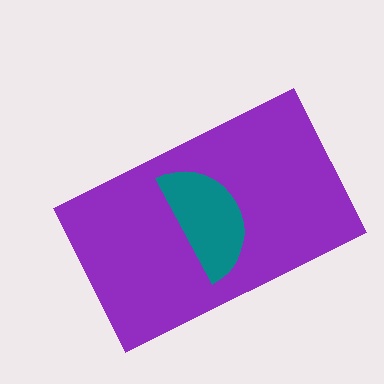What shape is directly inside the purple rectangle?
The teal semicircle.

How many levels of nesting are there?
2.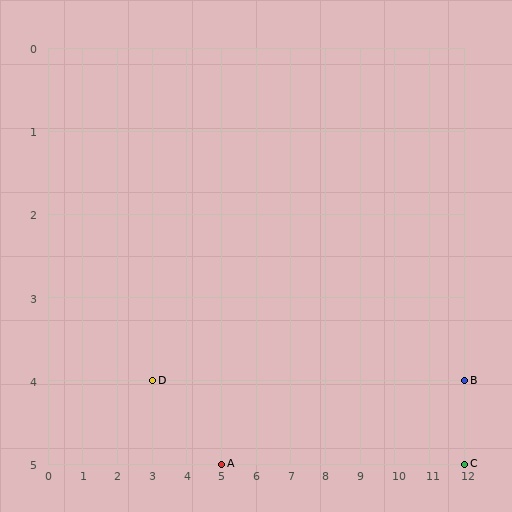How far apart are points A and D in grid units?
Points A and D are 2 columns and 1 row apart (about 2.2 grid units diagonally).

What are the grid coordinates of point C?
Point C is at grid coordinates (12, 5).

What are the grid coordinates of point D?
Point D is at grid coordinates (3, 4).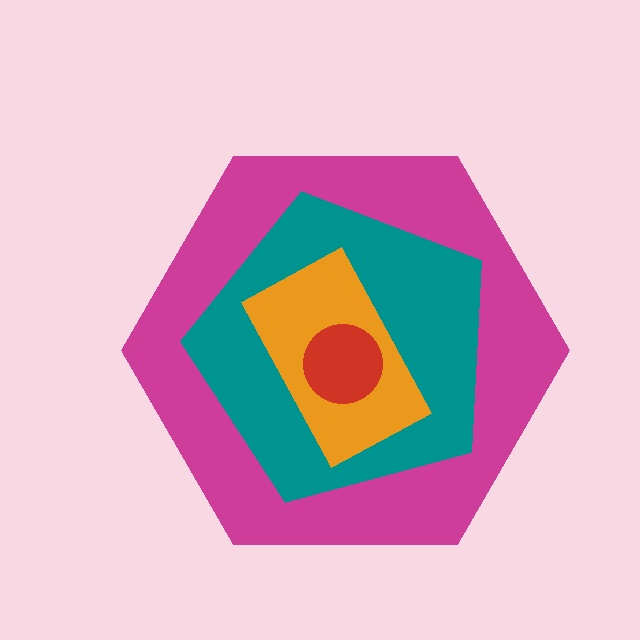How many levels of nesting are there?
4.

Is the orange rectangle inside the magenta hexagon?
Yes.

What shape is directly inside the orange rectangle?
The red circle.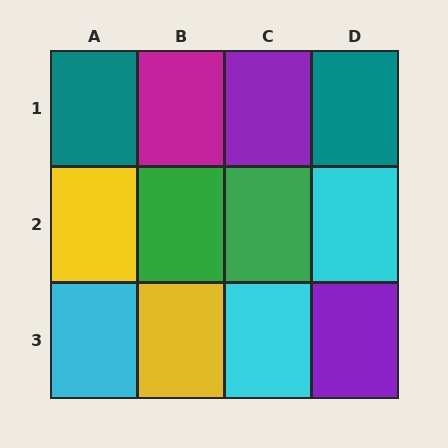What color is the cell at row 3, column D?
Purple.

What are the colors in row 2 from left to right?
Yellow, green, green, cyan.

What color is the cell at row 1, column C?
Purple.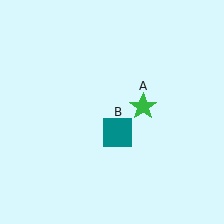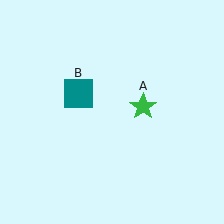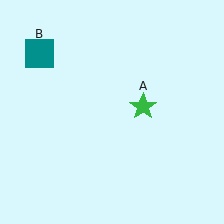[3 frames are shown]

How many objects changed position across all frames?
1 object changed position: teal square (object B).